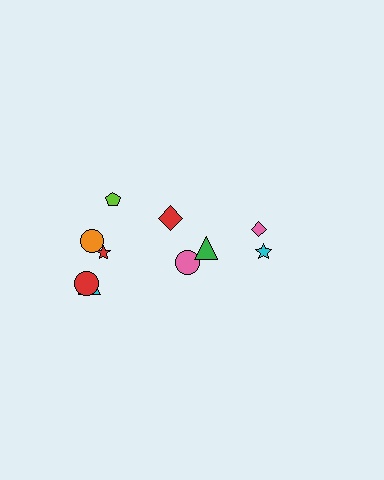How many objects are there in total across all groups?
There are 10 objects.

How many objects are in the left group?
There are 6 objects.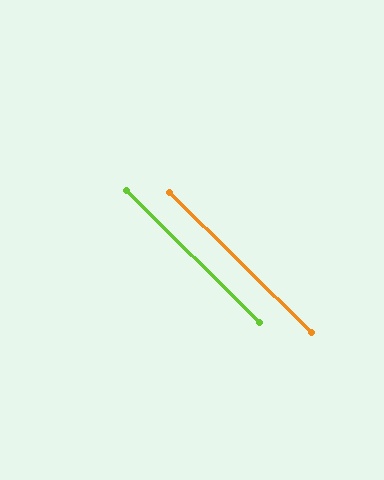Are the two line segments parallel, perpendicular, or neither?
Parallel — their directions differ by only 0.2°.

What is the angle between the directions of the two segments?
Approximately 0 degrees.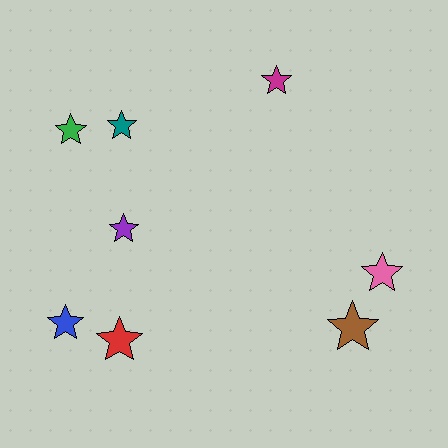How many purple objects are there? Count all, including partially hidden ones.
There is 1 purple object.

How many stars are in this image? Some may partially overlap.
There are 8 stars.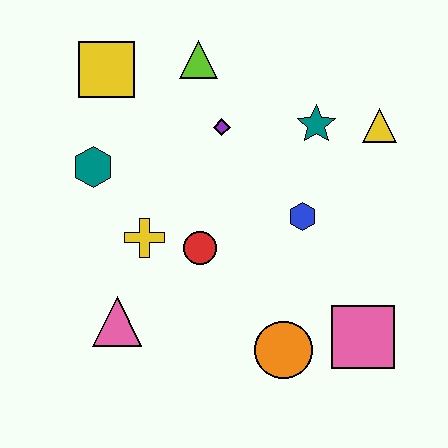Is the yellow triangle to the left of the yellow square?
No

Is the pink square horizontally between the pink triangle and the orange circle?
No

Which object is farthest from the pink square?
The yellow square is farthest from the pink square.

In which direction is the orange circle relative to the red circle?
The orange circle is below the red circle.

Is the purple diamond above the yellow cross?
Yes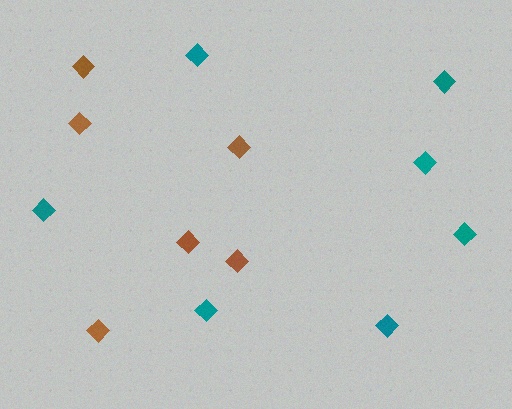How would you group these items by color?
There are 2 groups: one group of brown diamonds (6) and one group of teal diamonds (7).